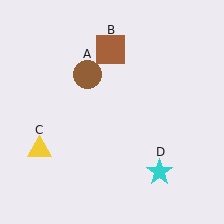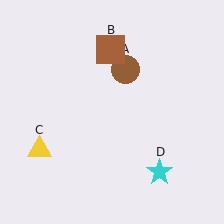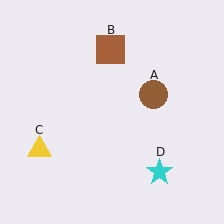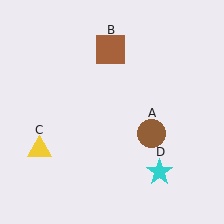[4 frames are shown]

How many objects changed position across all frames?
1 object changed position: brown circle (object A).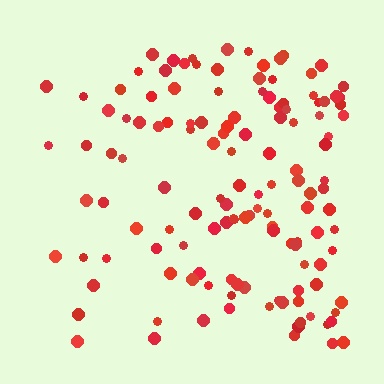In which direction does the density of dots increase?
From left to right, with the right side densest.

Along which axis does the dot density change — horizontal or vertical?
Horizontal.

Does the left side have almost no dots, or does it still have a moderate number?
Still a moderate number, just noticeably fewer than the right.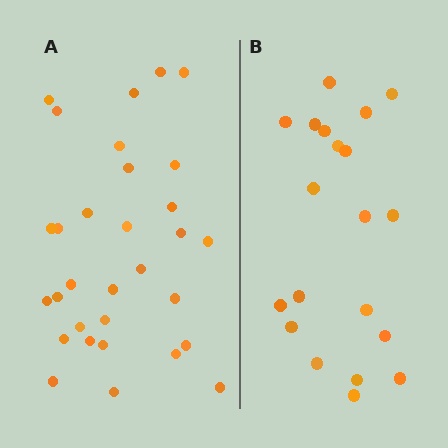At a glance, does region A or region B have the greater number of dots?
Region A (the left region) has more dots.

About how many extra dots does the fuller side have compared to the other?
Region A has roughly 12 or so more dots than region B.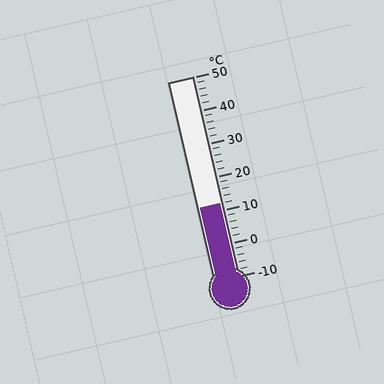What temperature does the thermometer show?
The thermometer shows approximately 12°C.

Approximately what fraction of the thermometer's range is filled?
The thermometer is filled to approximately 35% of its range.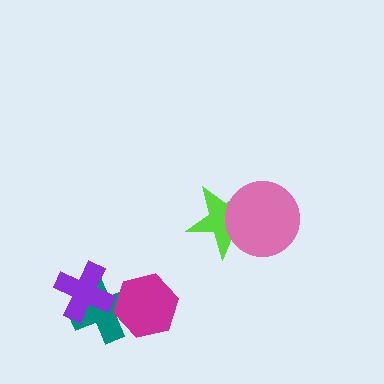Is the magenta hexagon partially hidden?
No, no other shape covers it.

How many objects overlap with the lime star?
1 object overlaps with the lime star.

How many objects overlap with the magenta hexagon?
1 object overlaps with the magenta hexagon.